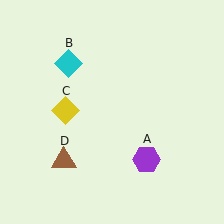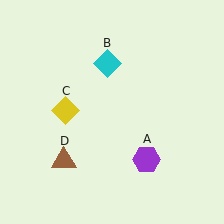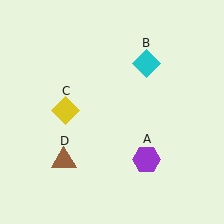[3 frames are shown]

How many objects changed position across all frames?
1 object changed position: cyan diamond (object B).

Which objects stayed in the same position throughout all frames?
Purple hexagon (object A) and yellow diamond (object C) and brown triangle (object D) remained stationary.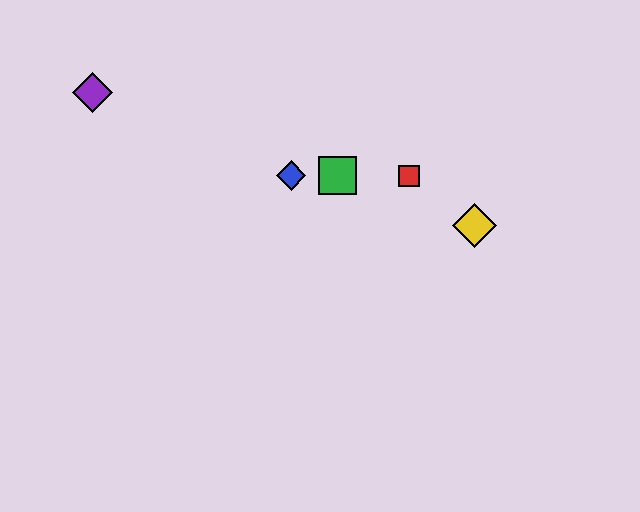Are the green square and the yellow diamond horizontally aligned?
No, the green square is at y≈176 and the yellow diamond is at y≈226.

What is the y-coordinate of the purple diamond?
The purple diamond is at y≈93.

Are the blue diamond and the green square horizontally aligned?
Yes, both are at y≈176.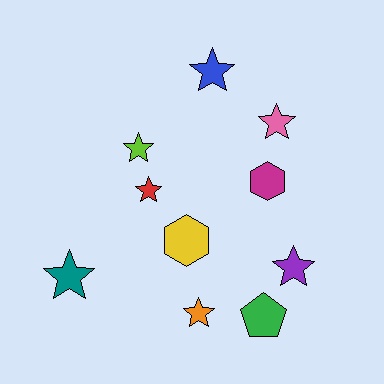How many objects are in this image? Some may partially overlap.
There are 10 objects.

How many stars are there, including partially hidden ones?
There are 7 stars.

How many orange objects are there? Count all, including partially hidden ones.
There is 1 orange object.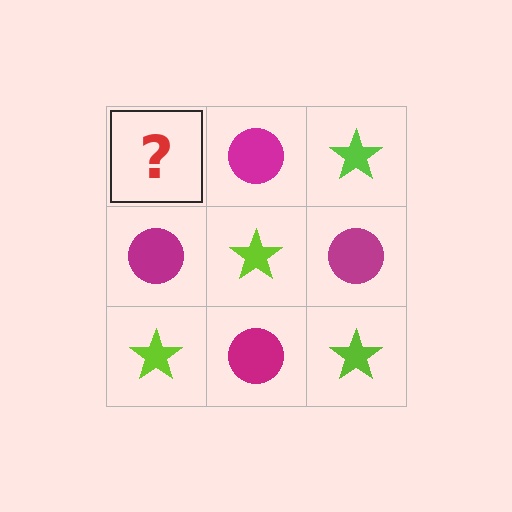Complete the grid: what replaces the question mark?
The question mark should be replaced with a lime star.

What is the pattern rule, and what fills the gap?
The rule is that it alternates lime star and magenta circle in a checkerboard pattern. The gap should be filled with a lime star.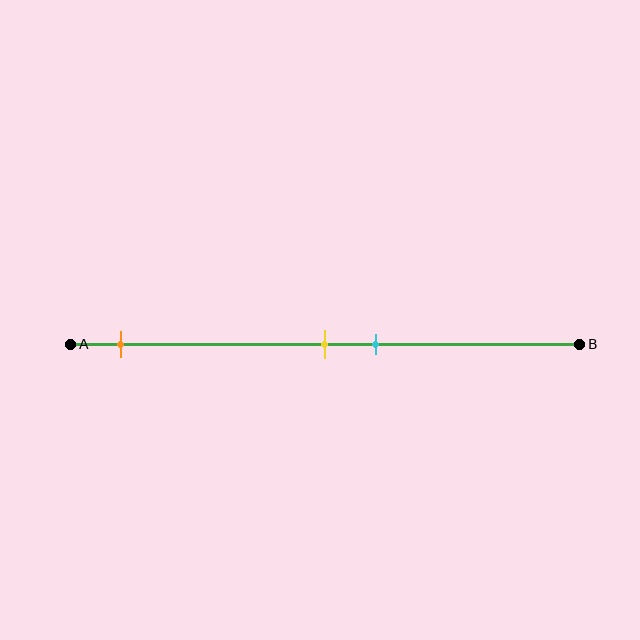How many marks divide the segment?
There are 3 marks dividing the segment.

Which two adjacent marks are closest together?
The yellow and cyan marks are the closest adjacent pair.